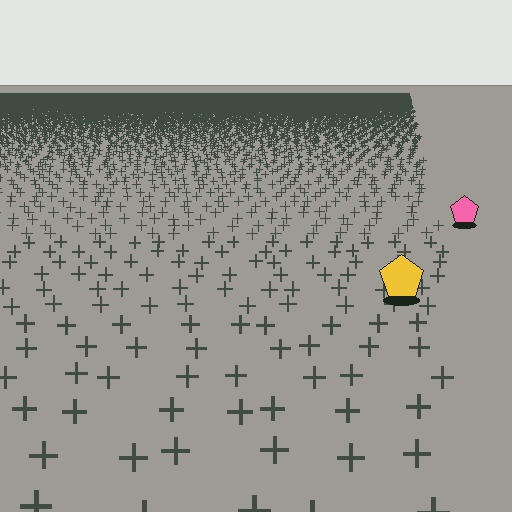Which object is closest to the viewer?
The yellow pentagon is closest. The texture marks near it are larger and more spread out.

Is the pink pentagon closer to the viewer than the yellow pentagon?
No. The yellow pentagon is closer — you can tell from the texture gradient: the ground texture is coarser near it.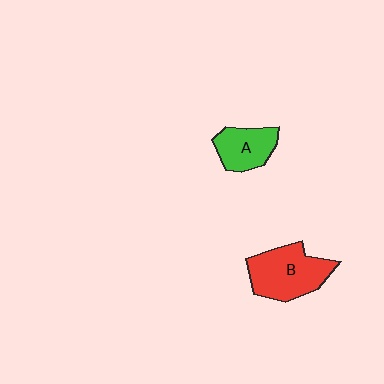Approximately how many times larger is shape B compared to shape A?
Approximately 1.5 times.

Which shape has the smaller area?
Shape A (green).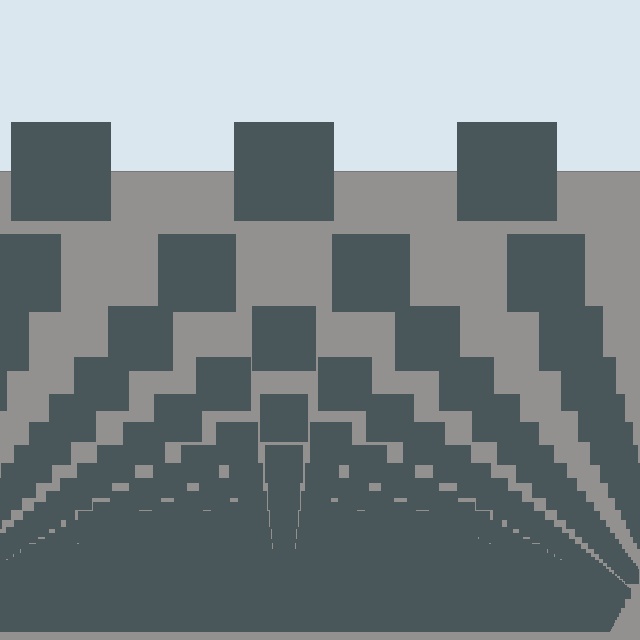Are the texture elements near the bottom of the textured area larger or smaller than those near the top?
Smaller. The gradient is inverted — elements near the bottom are smaller and denser.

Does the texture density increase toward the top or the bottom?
Density increases toward the bottom.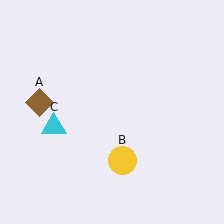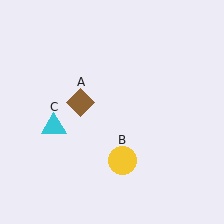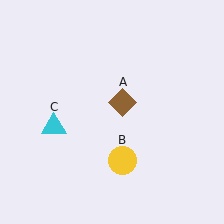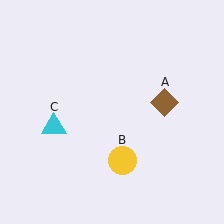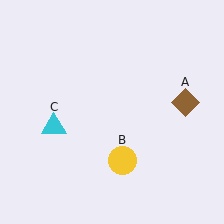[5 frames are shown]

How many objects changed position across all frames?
1 object changed position: brown diamond (object A).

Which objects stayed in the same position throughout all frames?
Yellow circle (object B) and cyan triangle (object C) remained stationary.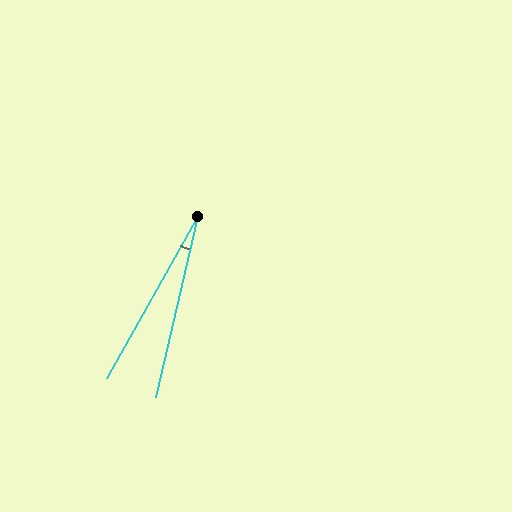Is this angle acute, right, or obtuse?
It is acute.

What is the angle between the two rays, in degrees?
Approximately 16 degrees.